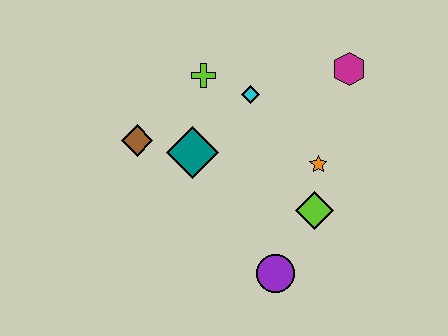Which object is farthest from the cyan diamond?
The purple circle is farthest from the cyan diamond.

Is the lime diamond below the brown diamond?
Yes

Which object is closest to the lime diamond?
The orange star is closest to the lime diamond.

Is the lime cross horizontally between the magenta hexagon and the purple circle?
No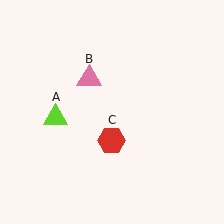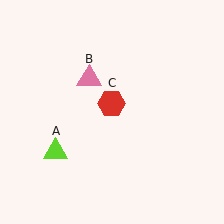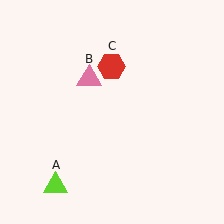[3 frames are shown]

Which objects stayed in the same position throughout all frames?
Pink triangle (object B) remained stationary.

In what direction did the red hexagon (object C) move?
The red hexagon (object C) moved up.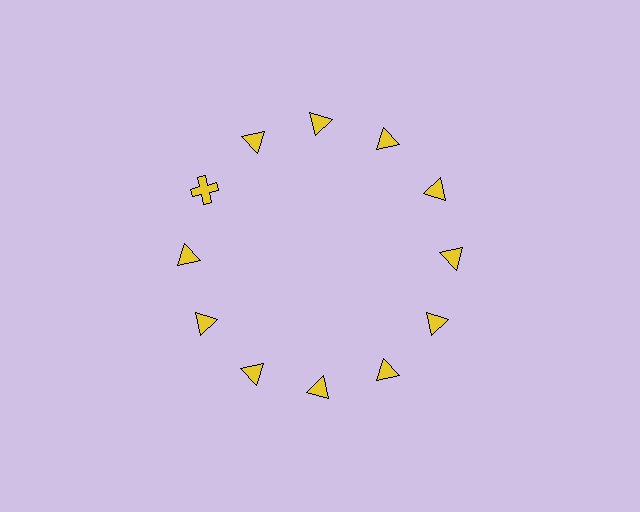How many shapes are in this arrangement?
There are 12 shapes arranged in a ring pattern.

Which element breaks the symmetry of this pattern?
The yellow cross at roughly the 10 o'clock position breaks the symmetry. All other shapes are yellow triangles.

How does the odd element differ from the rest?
It has a different shape: cross instead of triangle.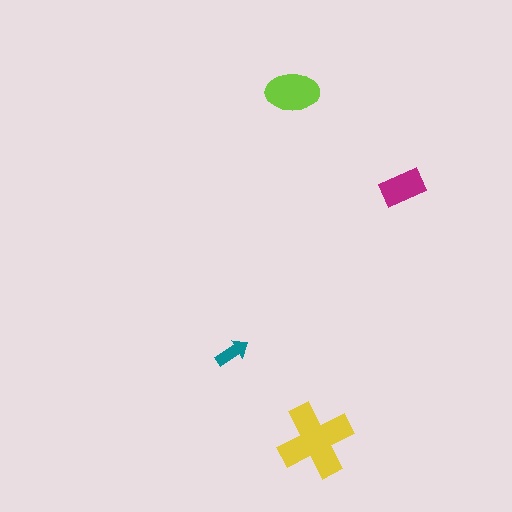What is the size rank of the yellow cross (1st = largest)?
1st.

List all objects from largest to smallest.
The yellow cross, the lime ellipse, the magenta rectangle, the teal arrow.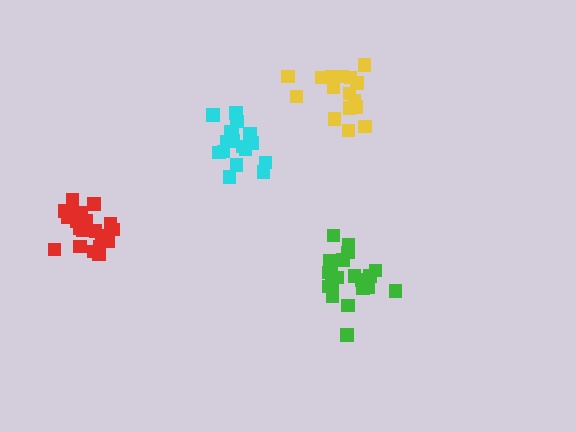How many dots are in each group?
Group 1: 18 dots, Group 2: 16 dots, Group 3: 21 dots, Group 4: 20 dots (75 total).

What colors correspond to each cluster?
The clusters are colored: cyan, yellow, red, green.